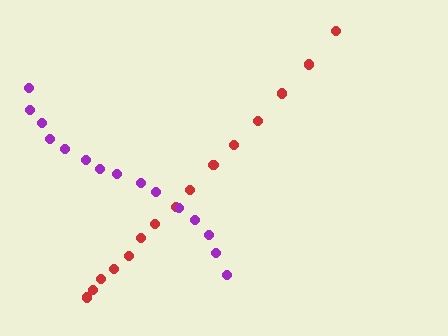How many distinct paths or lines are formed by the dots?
There are 2 distinct paths.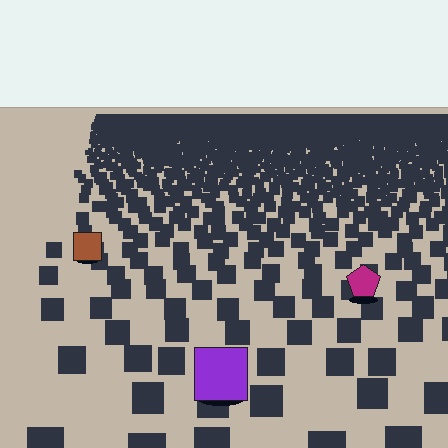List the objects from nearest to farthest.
From nearest to farthest: the purple square, the magenta pentagon, the brown square.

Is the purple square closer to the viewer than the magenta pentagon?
Yes. The purple square is closer — you can tell from the texture gradient: the ground texture is coarser near it.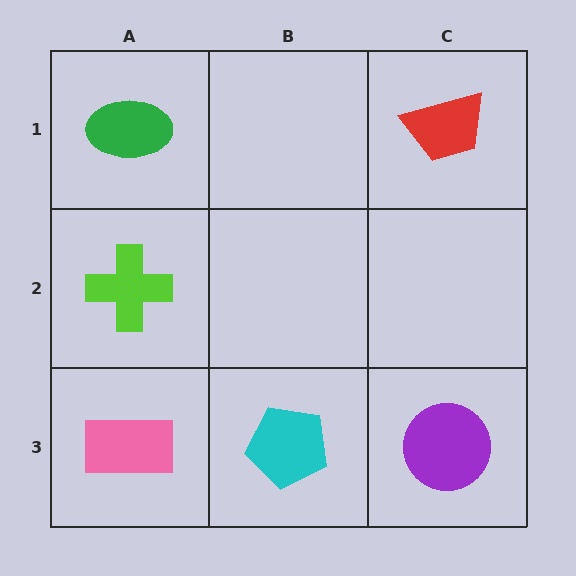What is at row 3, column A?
A pink rectangle.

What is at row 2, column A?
A lime cross.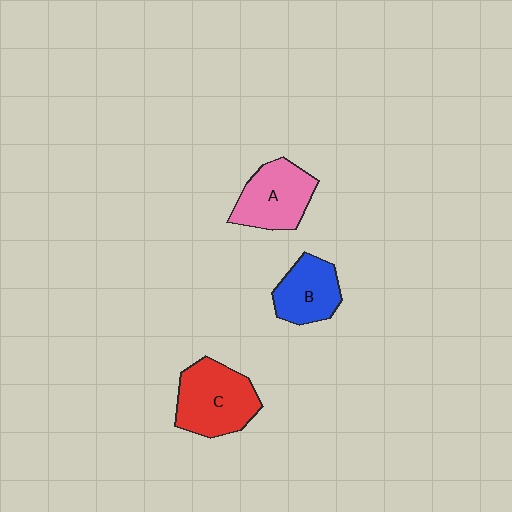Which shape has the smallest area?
Shape B (blue).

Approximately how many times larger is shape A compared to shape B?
Approximately 1.2 times.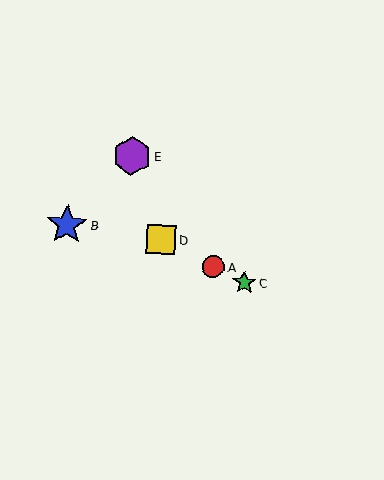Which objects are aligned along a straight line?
Objects A, C, D are aligned along a straight line.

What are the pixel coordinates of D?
Object D is at (161, 239).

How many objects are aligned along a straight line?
3 objects (A, C, D) are aligned along a straight line.